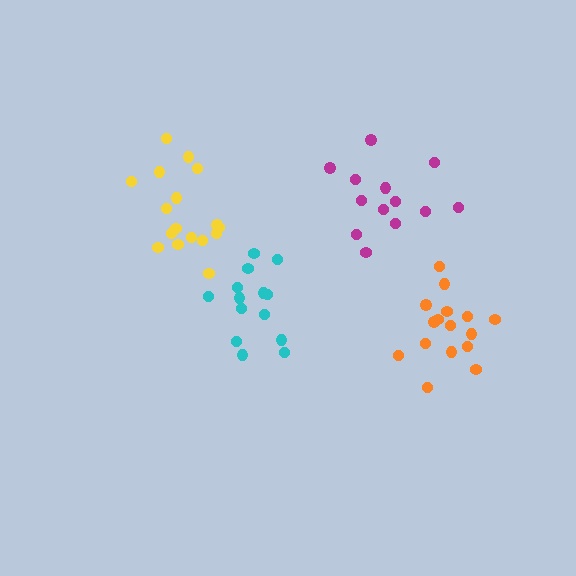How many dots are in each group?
Group 1: 14 dots, Group 2: 17 dots, Group 3: 13 dots, Group 4: 16 dots (60 total).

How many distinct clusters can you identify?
There are 4 distinct clusters.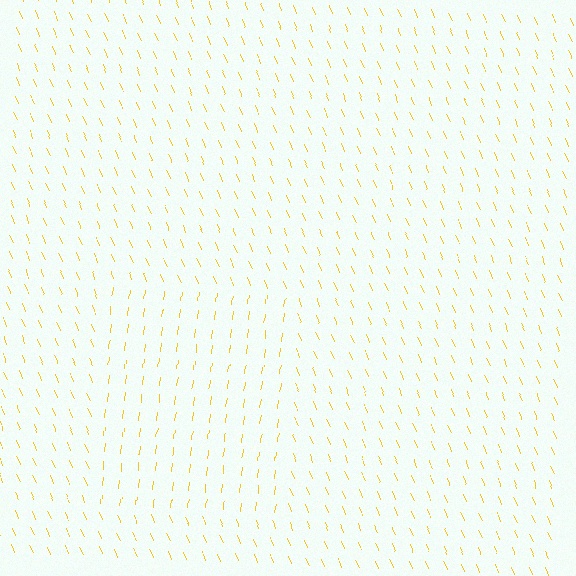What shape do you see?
I see a rectangle.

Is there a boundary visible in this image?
Yes, there is a texture boundary formed by a change in line orientation.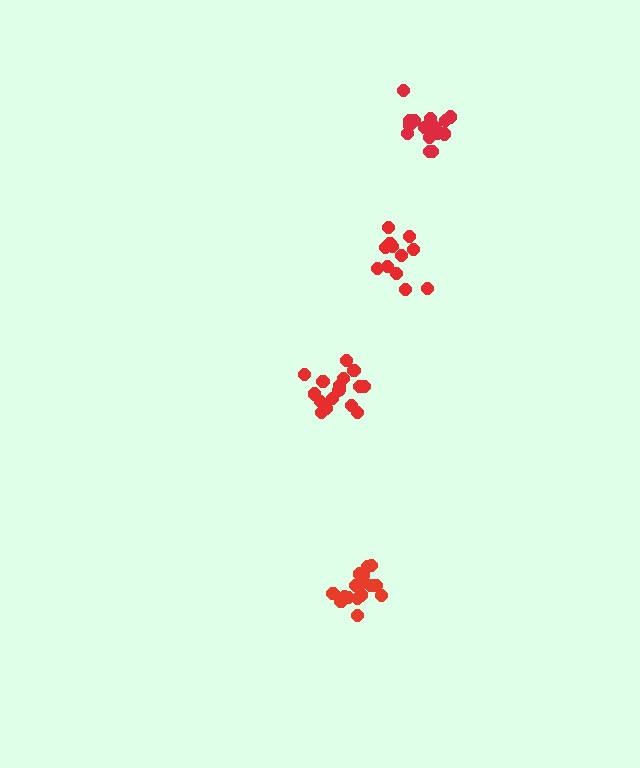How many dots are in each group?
Group 1: 12 dots, Group 2: 16 dots, Group 3: 17 dots, Group 4: 17 dots (62 total).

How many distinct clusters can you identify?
There are 4 distinct clusters.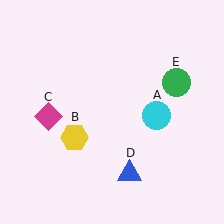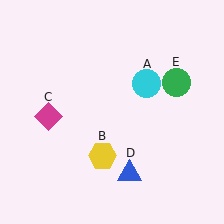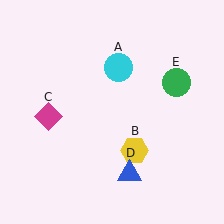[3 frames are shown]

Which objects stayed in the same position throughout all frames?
Magenta diamond (object C) and blue triangle (object D) and green circle (object E) remained stationary.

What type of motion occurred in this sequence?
The cyan circle (object A), yellow hexagon (object B) rotated counterclockwise around the center of the scene.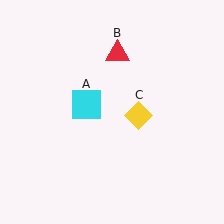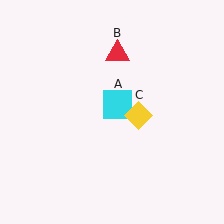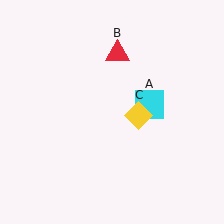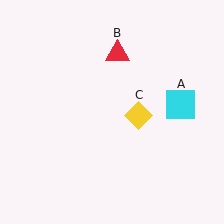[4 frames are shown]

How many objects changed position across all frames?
1 object changed position: cyan square (object A).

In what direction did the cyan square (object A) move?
The cyan square (object A) moved right.